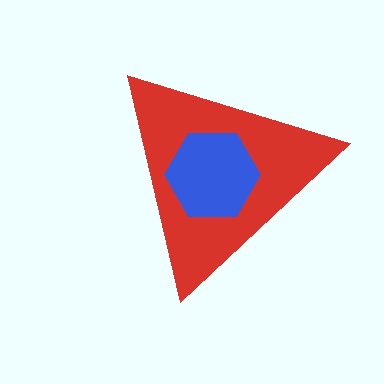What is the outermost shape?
The red triangle.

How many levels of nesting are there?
2.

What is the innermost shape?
The blue hexagon.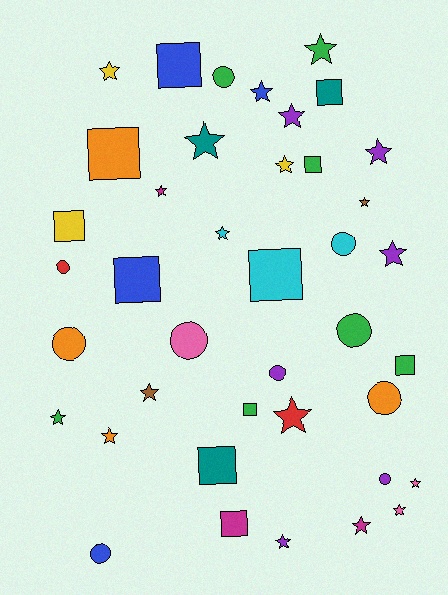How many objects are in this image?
There are 40 objects.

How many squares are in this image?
There are 11 squares.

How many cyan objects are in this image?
There are 3 cyan objects.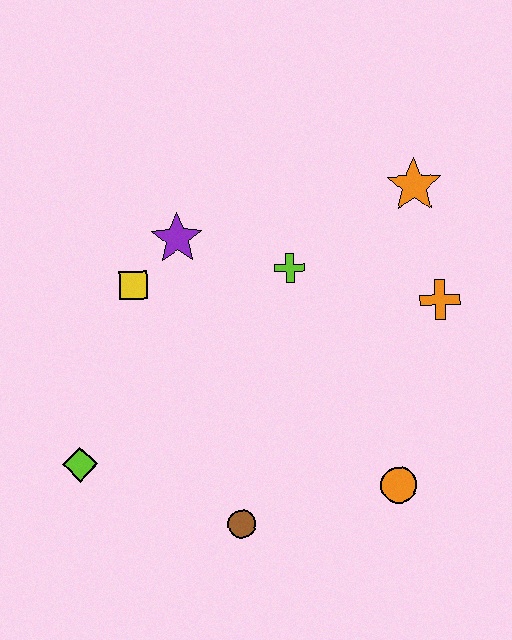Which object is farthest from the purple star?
The orange circle is farthest from the purple star.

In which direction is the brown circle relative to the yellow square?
The brown circle is below the yellow square.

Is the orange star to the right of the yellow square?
Yes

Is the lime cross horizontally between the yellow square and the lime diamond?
No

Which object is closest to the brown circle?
The orange circle is closest to the brown circle.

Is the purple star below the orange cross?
No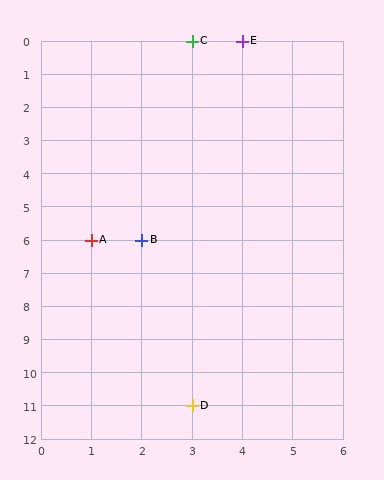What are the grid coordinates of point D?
Point D is at grid coordinates (3, 11).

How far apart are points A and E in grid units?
Points A and E are 3 columns and 6 rows apart (about 6.7 grid units diagonally).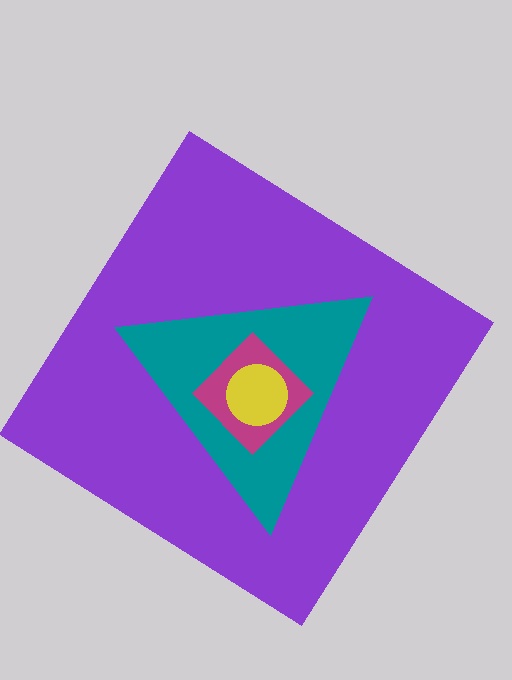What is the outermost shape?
The purple diamond.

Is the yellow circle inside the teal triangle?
Yes.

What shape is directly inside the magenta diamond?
The yellow circle.